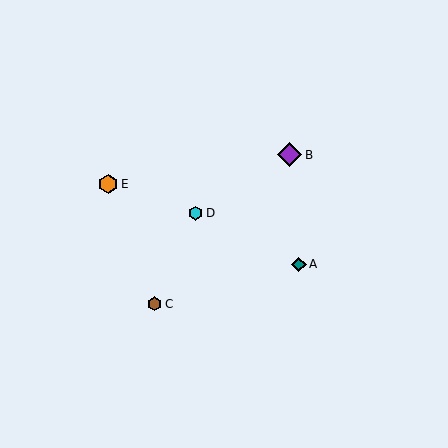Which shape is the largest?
The purple diamond (labeled B) is the largest.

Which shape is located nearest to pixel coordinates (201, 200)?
The cyan hexagon (labeled D) at (196, 213) is nearest to that location.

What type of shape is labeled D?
Shape D is a cyan hexagon.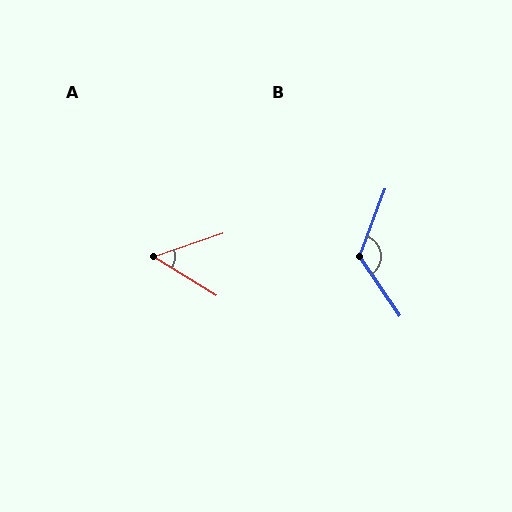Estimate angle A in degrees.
Approximately 50 degrees.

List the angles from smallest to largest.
A (50°), B (124°).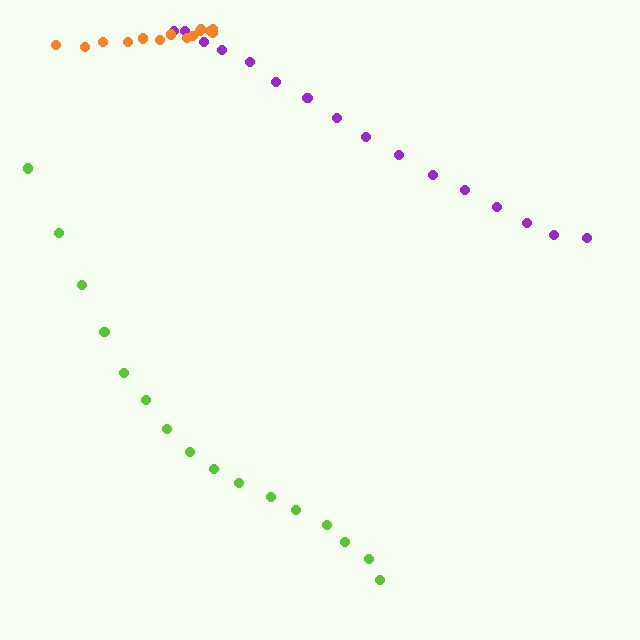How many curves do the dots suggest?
There are 3 distinct paths.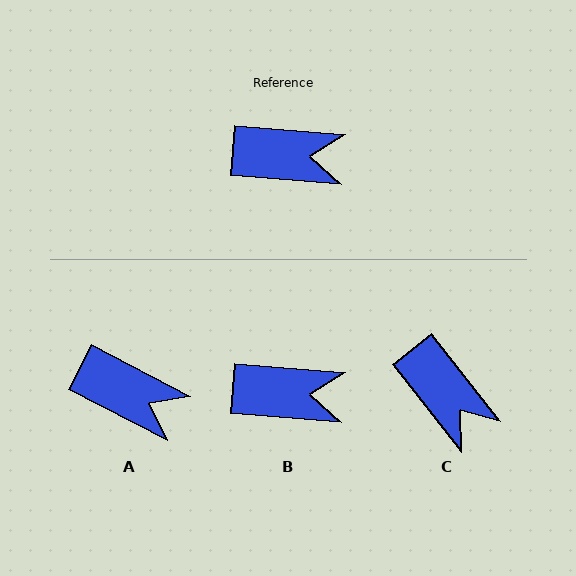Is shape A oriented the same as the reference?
No, it is off by about 23 degrees.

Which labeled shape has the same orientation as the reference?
B.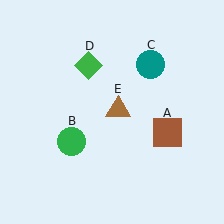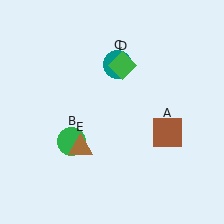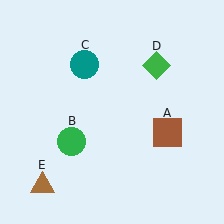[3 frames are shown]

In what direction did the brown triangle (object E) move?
The brown triangle (object E) moved down and to the left.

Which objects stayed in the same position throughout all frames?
Brown square (object A) and green circle (object B) remained stationary.